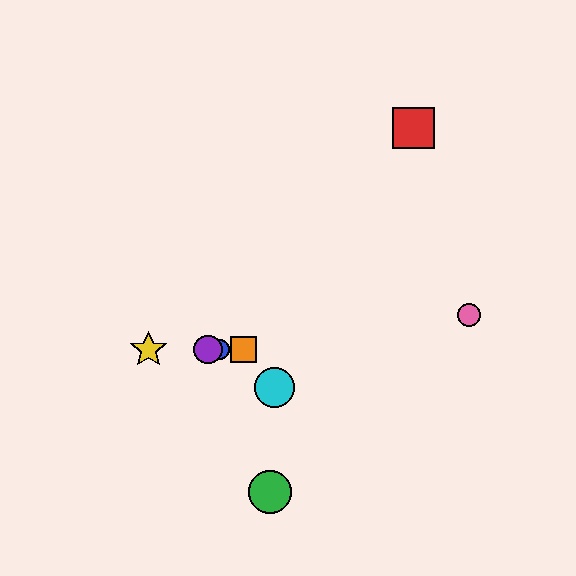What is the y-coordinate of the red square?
The red square is at y≈128.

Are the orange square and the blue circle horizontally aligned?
Yes, both are at y≈350.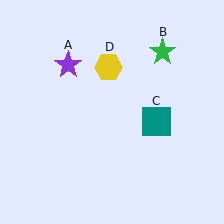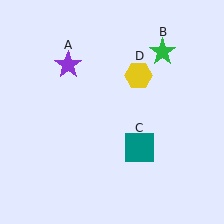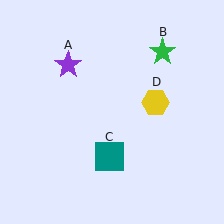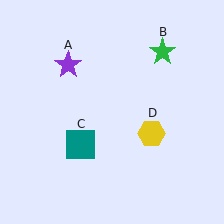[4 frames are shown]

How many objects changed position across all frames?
2 objects changed position: teal square (object C), yellow hexagon (object D).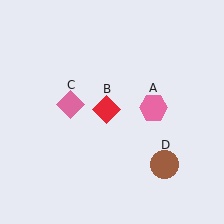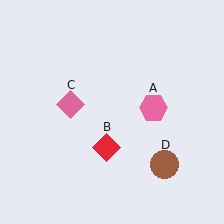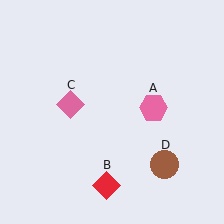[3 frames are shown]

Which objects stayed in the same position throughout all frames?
Pink hexagon (object A) and pink diamond (object C) and brown circle (object D) remained stationary.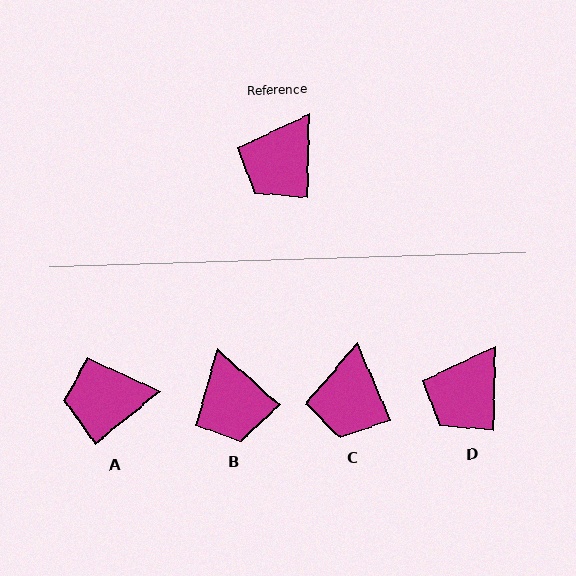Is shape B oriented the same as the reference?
No, it is off by about 49 degrees.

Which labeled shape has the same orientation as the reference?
D.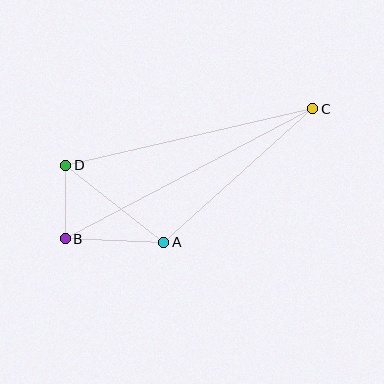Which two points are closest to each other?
Points B and D are closest to each other.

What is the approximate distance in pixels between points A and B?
The distance between A and B is approximately 98 pixels.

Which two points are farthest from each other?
Points B and C are farthest from each other.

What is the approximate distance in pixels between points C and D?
The distance between C and D is approximately 253 pixels.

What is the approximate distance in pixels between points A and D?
The distance between A and D is approximately 125 pixels.